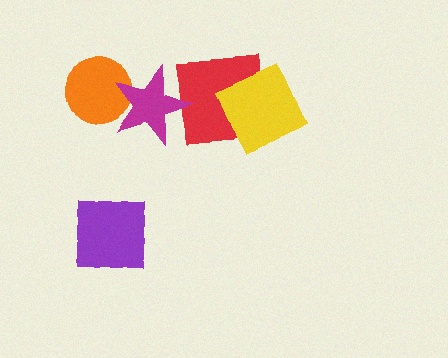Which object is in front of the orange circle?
The magenta star is in front of the orange circle.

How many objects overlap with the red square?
2 objects overlap with the red square.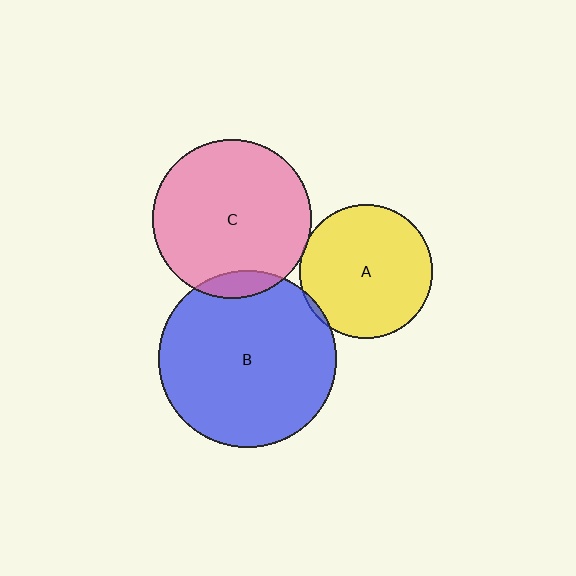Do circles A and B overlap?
Yes.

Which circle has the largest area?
Circle B (blue).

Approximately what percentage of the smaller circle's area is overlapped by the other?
Approximately 5%.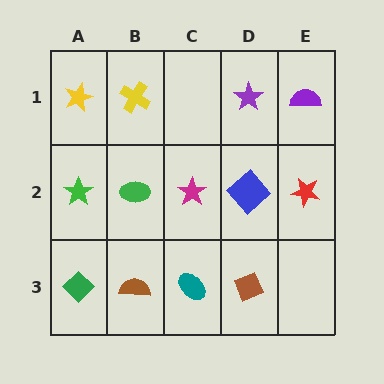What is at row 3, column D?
A brown diamond.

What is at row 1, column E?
A purple semicircle.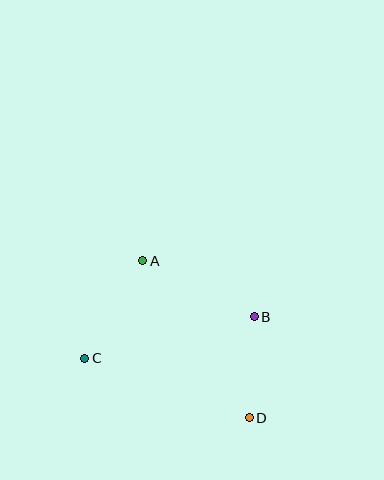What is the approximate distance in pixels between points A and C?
The distance between A and C is approximately 114 pixels.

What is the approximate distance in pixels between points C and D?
The distance between C and D is approximately 175 pixels.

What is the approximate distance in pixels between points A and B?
The distance between A and B is approximately 124 pixels.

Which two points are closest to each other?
Points B and D are closest to each other.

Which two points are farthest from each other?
Points A and D are farthest from each other.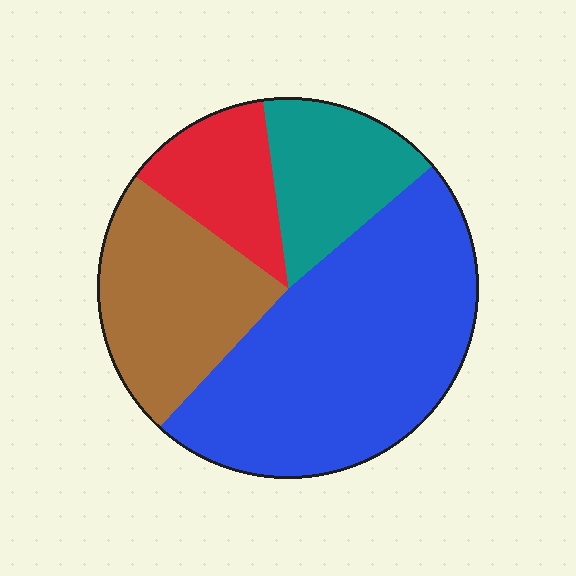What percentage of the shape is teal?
Teal covers around 15% of the shape.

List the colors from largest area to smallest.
From largest to smallest: blue, brown, teal, red.